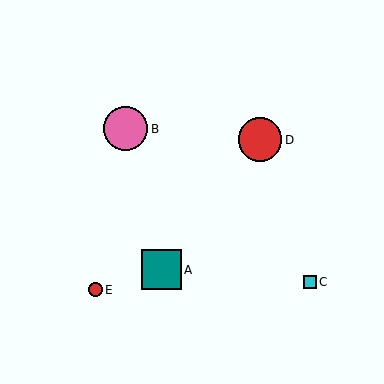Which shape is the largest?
The pink circle (labeled B) is the largest.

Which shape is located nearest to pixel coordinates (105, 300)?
The red circle (labeled E) at (96, 290) is nearest to that location.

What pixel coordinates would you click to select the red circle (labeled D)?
Click at (260, 140) to select the red circle D.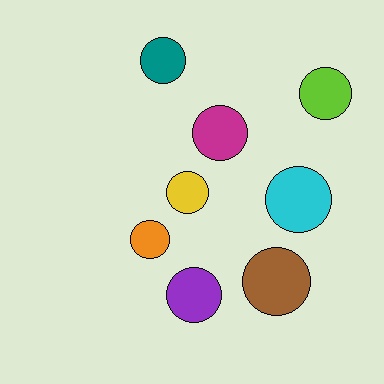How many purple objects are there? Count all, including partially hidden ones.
There is 1 purple object.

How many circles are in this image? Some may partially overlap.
There are 8 circles.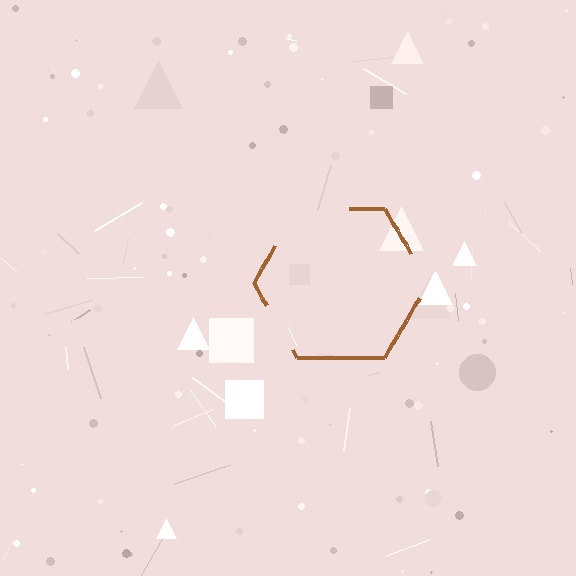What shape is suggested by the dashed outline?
The dashed outline suggests a hexagon.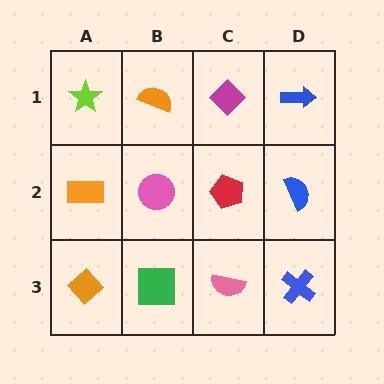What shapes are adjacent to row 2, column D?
A blue arrow (row 1, column D), a blue cross (row 3, column D), a red pentagon (row 2, column C).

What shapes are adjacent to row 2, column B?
An orange semicircle (row 1, column B), a green square (row 3, column B), an orange rectangle (row 2, column A), a red pentagon (row 2, column C).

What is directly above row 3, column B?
A pink circle.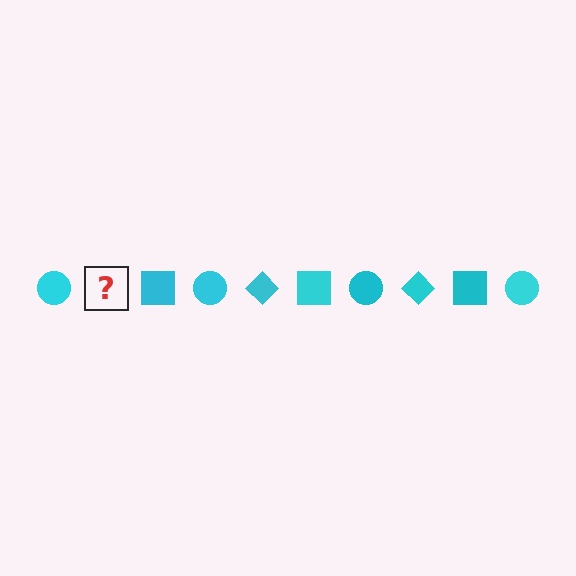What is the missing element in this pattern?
The missing element is a cyan diamond.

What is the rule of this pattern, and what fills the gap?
The rule is that the pattern cycles through circle, diamond, square shapes in cyan. The gap should be filled with a cyan diamond.